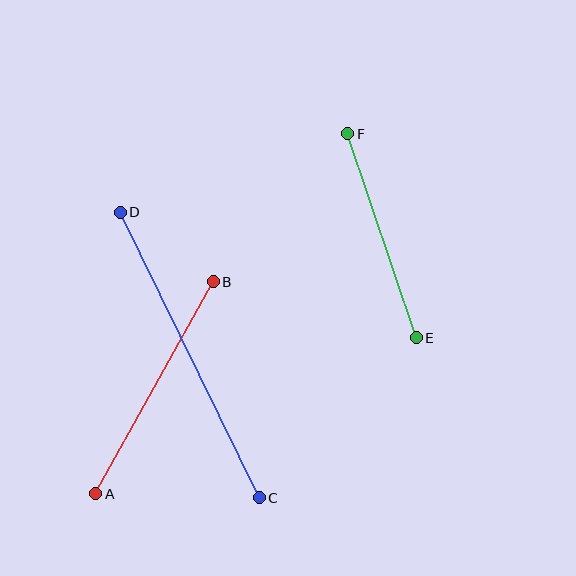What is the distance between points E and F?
The distance is approximately 215 pixels.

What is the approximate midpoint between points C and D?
The midpoint is at approximately (190, 355) pixels.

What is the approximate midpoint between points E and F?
The midpoint is at approximately (382, 236) pixels.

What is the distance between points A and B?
The distance is approximately 243 pixels.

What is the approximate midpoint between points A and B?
The midpoint is at approximately (155, 388) pixels.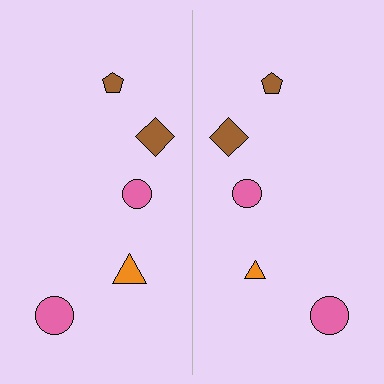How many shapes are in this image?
There are 10 shapes in this image.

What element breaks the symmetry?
The orange triangle on the right side has a different size than its mirror counterpart.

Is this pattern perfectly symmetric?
No, the pattern is not perfectly symmetric. The orange triangle on the right side has a different size than its mirror counterpart.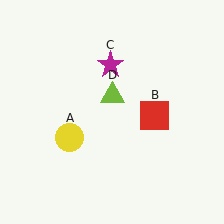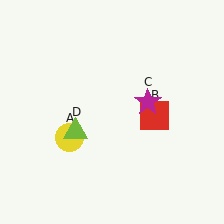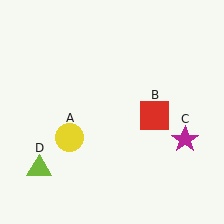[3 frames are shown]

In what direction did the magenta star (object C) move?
The magenta star (object C) moved down and to the right.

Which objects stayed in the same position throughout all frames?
Yellow circle (object A) and red square (object B) remained stationary.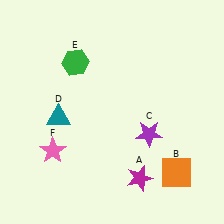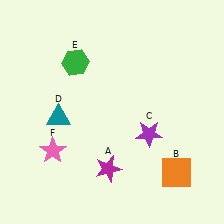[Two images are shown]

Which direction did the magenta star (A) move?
The magenta star (A) moved left.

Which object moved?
The magenta star (A) moved left.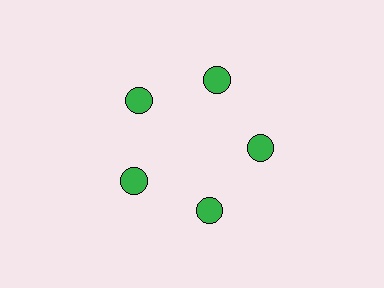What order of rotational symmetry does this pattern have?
This pattern has 5-fold rotational symmetry.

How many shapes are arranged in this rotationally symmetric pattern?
There are 5 shapes, arranged in 5 groups of 1.